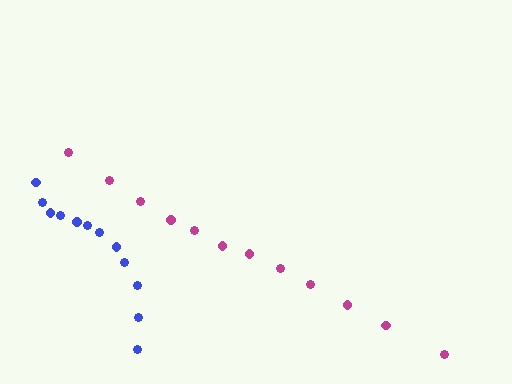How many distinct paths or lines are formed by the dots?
There are 2 distinct paths.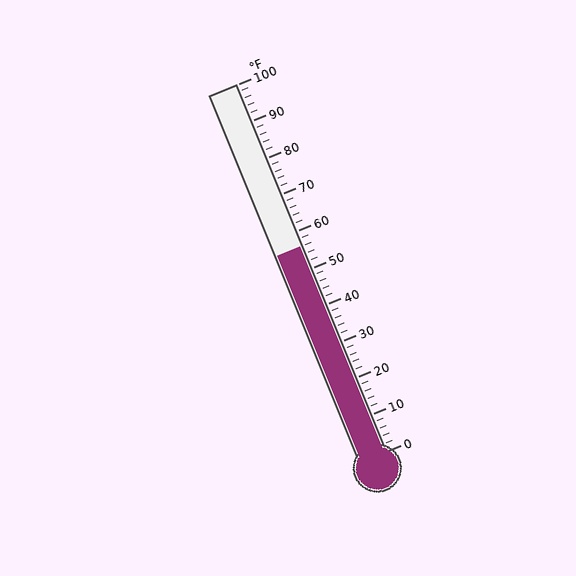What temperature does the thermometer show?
The thermometer shows approximately 56°F.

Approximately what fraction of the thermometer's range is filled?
The thermometer is filled to approximately 55% of its range.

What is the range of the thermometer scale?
The thermometer scale ranges from 0°F to 100°F.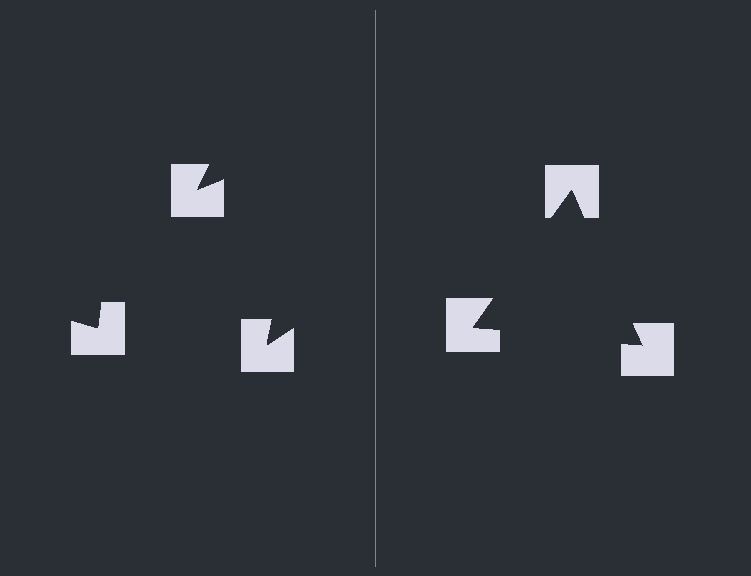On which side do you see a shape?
An illusory triangle appears on the right side. On the left side the wedge cuts are rotated, so no coherent shape forms.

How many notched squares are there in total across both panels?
6 — 3 on each side.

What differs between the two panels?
The notched squares are positioned identically on both sides; only the wedge orientations differ. On the right they align to a triangle; on the left they are misaligned.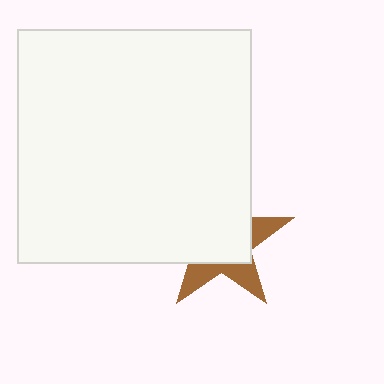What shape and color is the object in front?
The object in front is a white square.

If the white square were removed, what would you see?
You would see the complete brown star.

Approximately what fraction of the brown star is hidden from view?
Roughly 64% of the brown star is hidden behind the white square.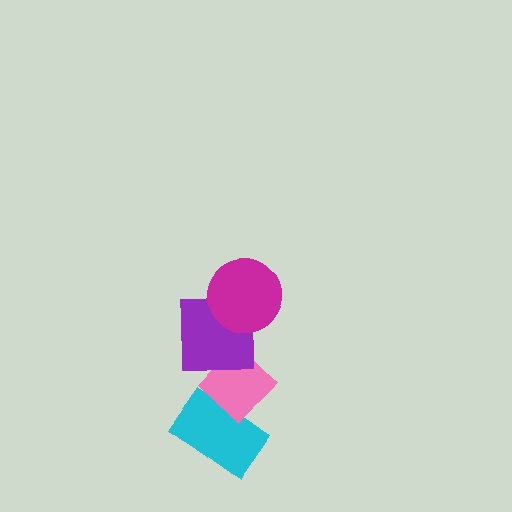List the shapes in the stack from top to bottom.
From top to bottom: the magenta circle, the purple square, the pink diamond, the cyan rectangle.